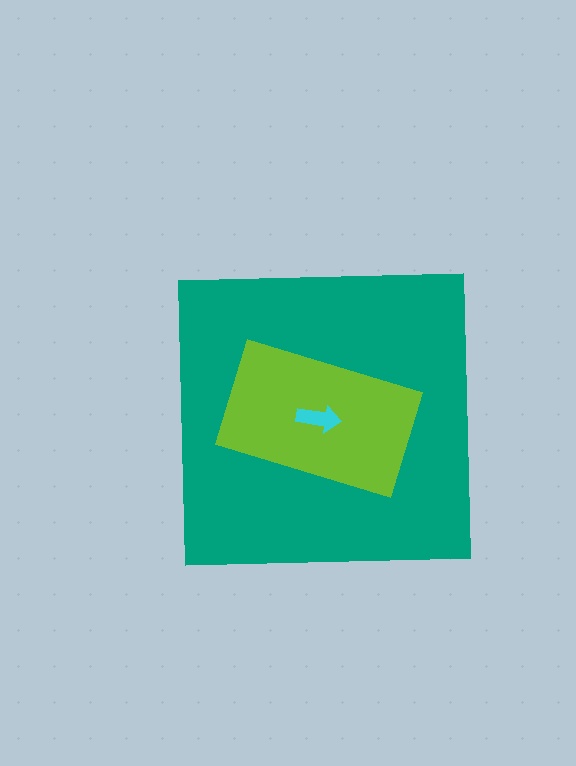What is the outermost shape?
The teal square.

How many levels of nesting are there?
3.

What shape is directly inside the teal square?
The lime rectangle.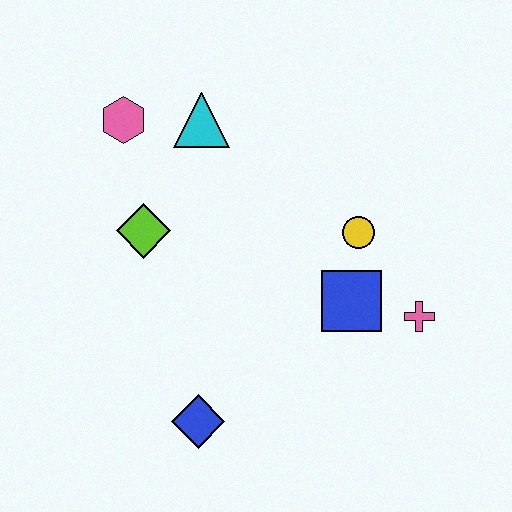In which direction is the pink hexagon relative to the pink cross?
The pink hexagon is to the left of the pink cross.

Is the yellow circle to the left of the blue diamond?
No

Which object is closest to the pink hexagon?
The cyan triangle is closest to the pink hexagon.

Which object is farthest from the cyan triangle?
The blue diamond is farthest from the cyan triangle.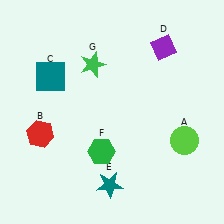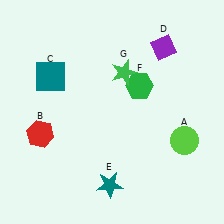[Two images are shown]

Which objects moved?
The objects that moved are: the green hexagon (F), the green star (G).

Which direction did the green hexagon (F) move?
The green hexagon (F) moved up.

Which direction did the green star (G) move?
The green star (G) moved right.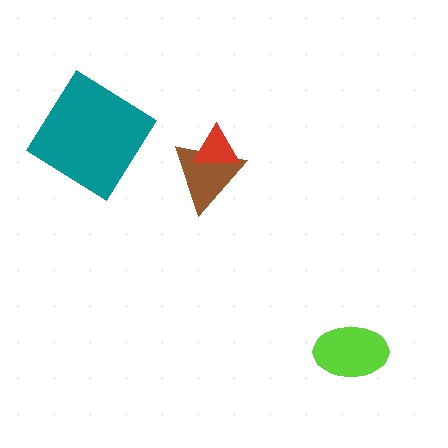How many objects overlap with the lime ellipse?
0 objects overlap with the lime ellipse.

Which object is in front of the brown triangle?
The red triangle is in front of the brown triangle.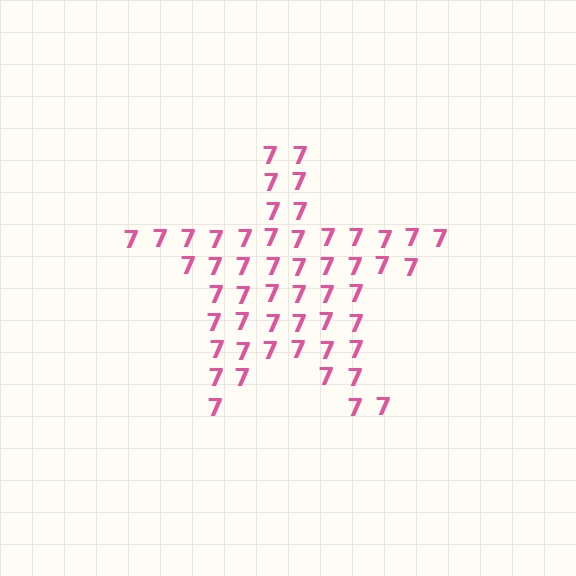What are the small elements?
The small elements are digit 7's.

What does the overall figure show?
The overall figure shows a star.